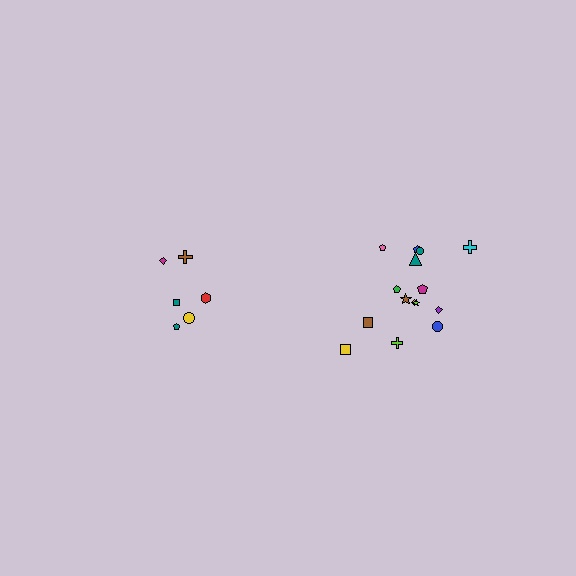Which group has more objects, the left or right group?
The right group.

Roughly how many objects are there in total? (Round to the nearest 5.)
Roughly 20 objects in total.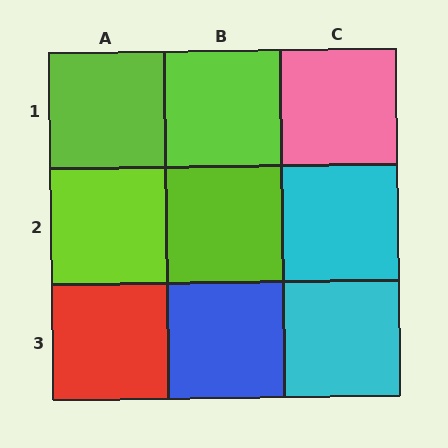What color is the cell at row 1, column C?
Pink.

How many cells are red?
1 cell is red.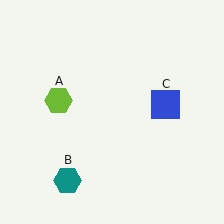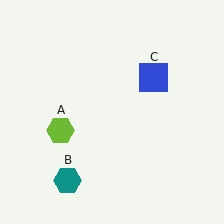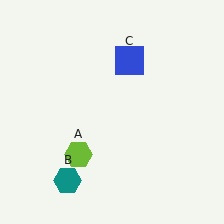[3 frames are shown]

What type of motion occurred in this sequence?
The lime hexagon (object A), blue square (object C) rotated counterclockwise around the center of the scene.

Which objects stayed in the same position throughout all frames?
Teal hexagon (object B) remained stationary.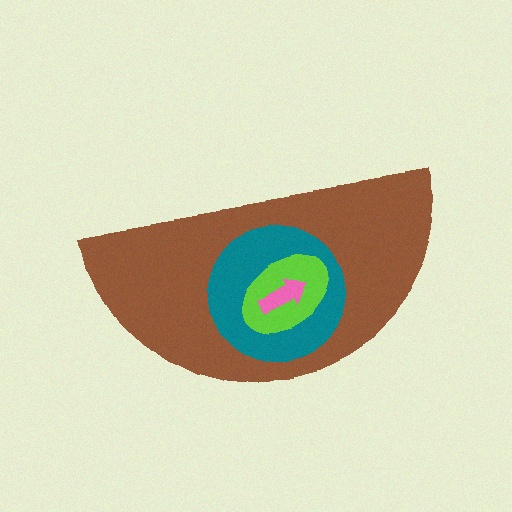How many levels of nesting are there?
4.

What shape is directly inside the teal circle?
The lime ellipse.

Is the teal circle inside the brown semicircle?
Yes.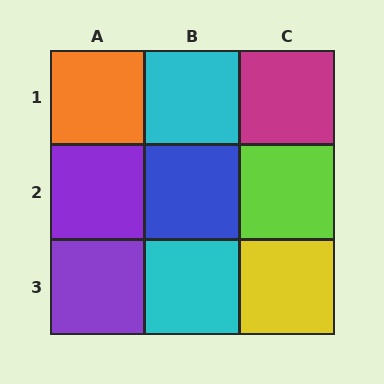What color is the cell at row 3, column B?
Cyan.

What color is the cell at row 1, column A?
Orange.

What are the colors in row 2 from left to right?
Purple, blue, lime.